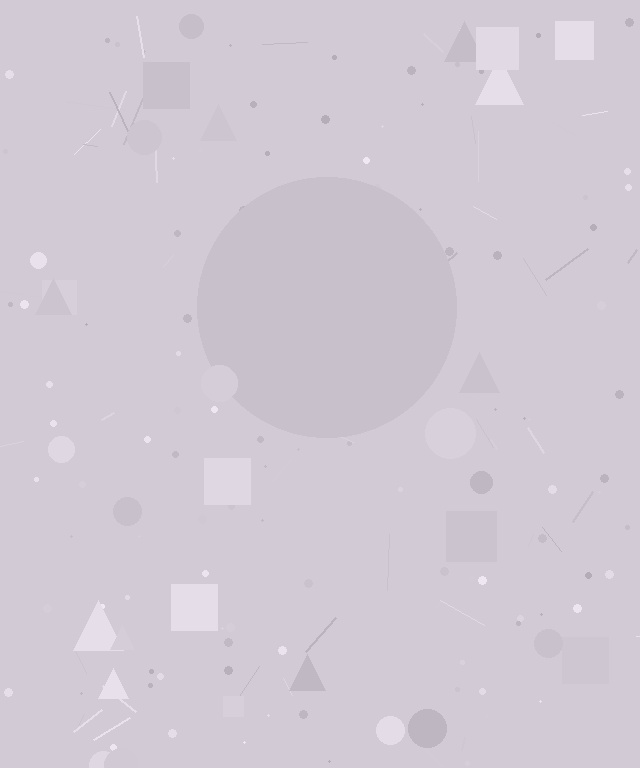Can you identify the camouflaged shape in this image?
The camouflaged shape is a circle.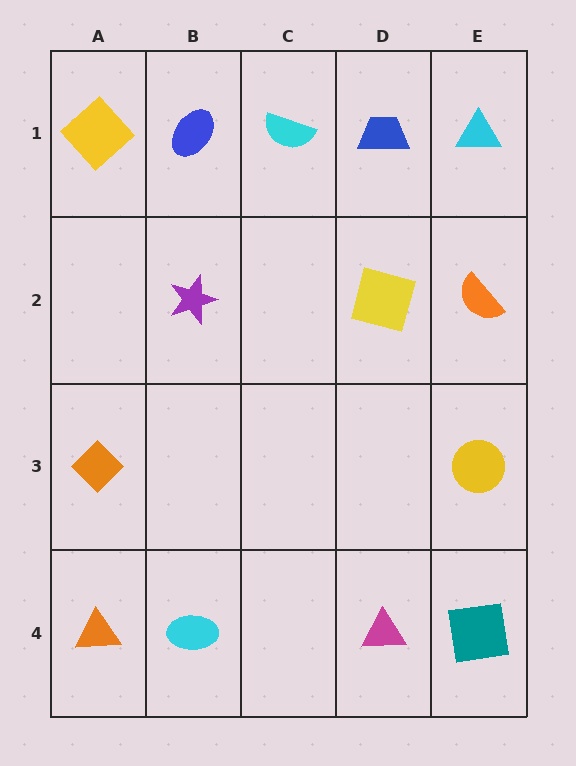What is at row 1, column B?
A blue ellipse.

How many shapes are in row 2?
3 shapes.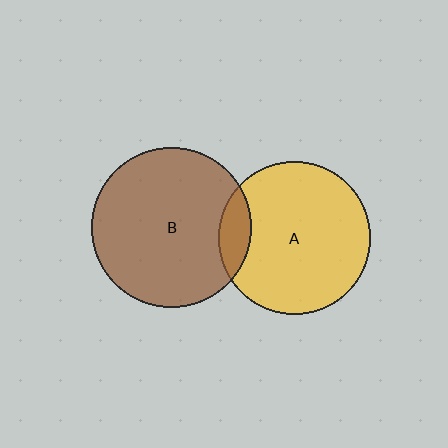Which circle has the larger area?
Circle B (brown).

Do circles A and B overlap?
Yes.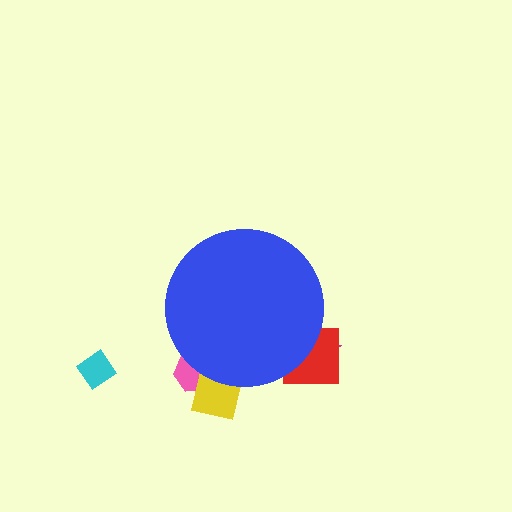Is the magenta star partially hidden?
Yes, the magenta star is partially hidden behind the blue circle.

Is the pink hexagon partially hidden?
Yes, the pink hexagon is partially hidden behind the blue circle.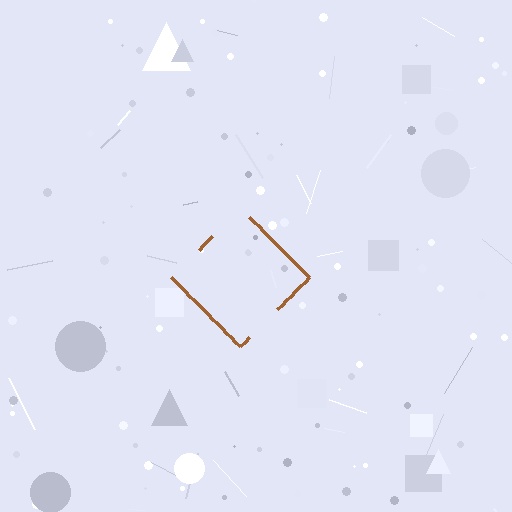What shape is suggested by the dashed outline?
The dashed outline suggests a diamond.